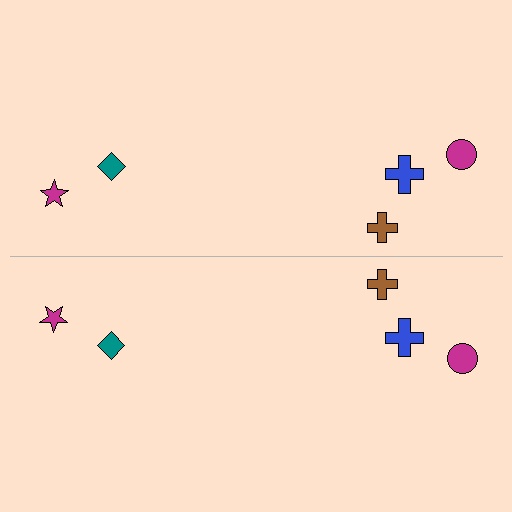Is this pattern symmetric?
Yes, this pattern has bilateral (reflection) symmetry.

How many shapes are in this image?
There are 10 shapes in this image.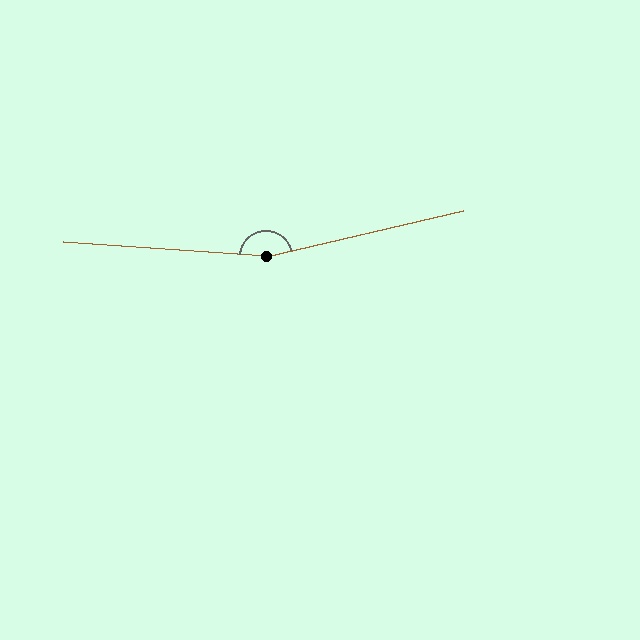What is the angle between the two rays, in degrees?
Approximately 163 degrees.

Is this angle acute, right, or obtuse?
It is obtuse.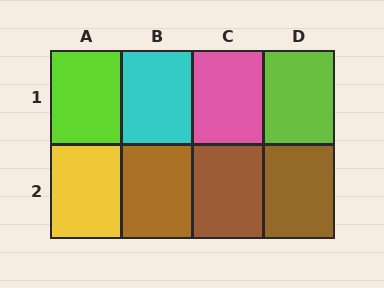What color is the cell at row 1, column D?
Lime.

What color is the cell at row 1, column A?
Lime.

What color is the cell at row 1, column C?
Pink.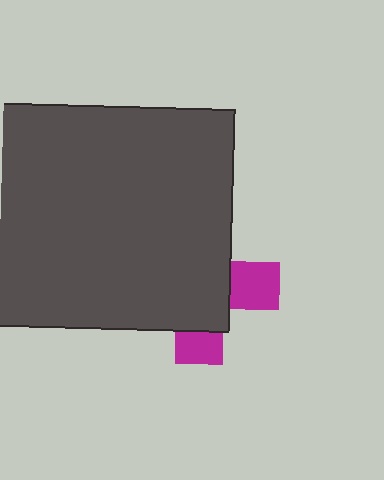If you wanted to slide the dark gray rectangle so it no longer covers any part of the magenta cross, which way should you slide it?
Slide it left — that is the most direct way to separate the two shapes.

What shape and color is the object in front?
The object in front is a dark gray rectangle.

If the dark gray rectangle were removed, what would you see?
You would see the complete magenta cross.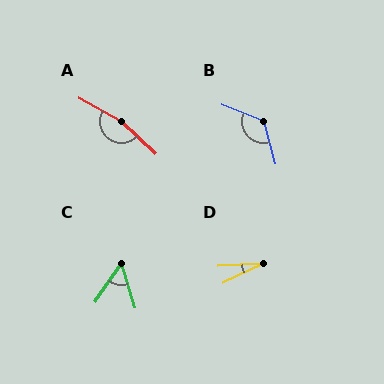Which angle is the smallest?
D, at approximately 23 degrees.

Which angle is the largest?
A, at approximately 165 degrees.